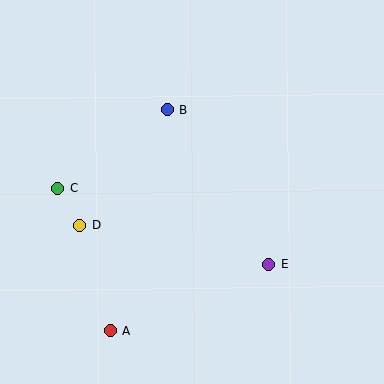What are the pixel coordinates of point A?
Point A is at (110, 331).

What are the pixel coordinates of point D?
Point D is at (80, 226).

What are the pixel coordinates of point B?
Point B is at (167, 110).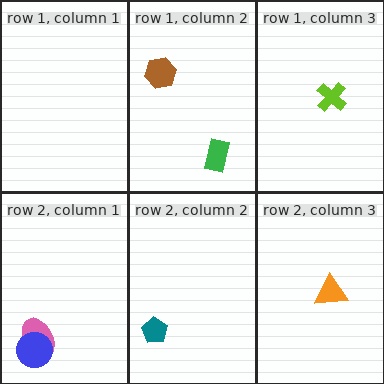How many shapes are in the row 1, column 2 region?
2.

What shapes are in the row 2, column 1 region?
The pink ellipse, the blue circle.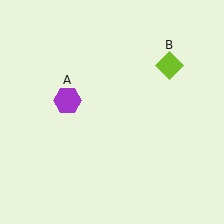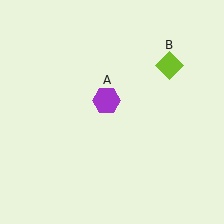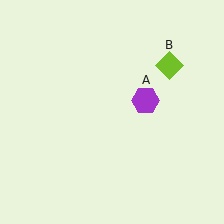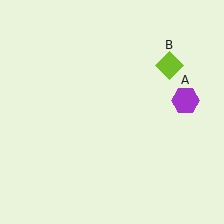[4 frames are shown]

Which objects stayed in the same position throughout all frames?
Lime diamond (object B) remained stationary.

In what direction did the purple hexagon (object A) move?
The purple hexagon (object A) moved right.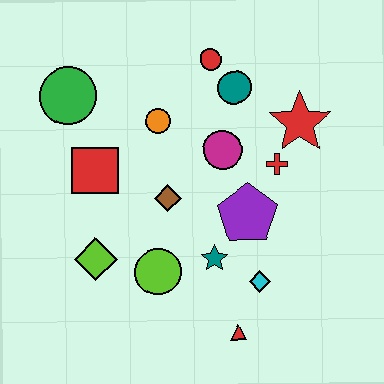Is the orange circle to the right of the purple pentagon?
No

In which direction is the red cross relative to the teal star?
The red cross is above the teal star.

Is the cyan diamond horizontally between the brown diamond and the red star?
Yes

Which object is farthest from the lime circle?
The red circle is farthest from the lime circle.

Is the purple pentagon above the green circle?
No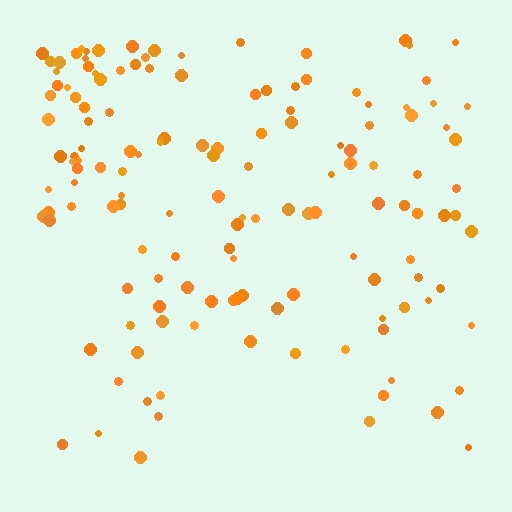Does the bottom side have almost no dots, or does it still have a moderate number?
Still a moderate number, just noticeably fewer than the top.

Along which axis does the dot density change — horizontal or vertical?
Vertical.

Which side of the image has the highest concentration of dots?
The top.